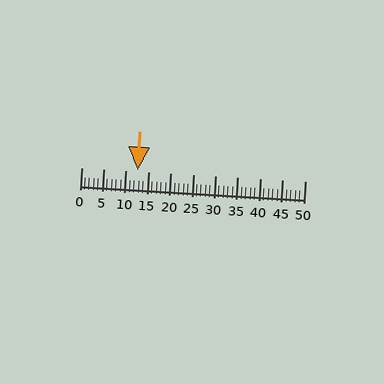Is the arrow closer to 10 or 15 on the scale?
The arrow is closer to 15.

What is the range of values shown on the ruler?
The ruler shows values from 0 to 50.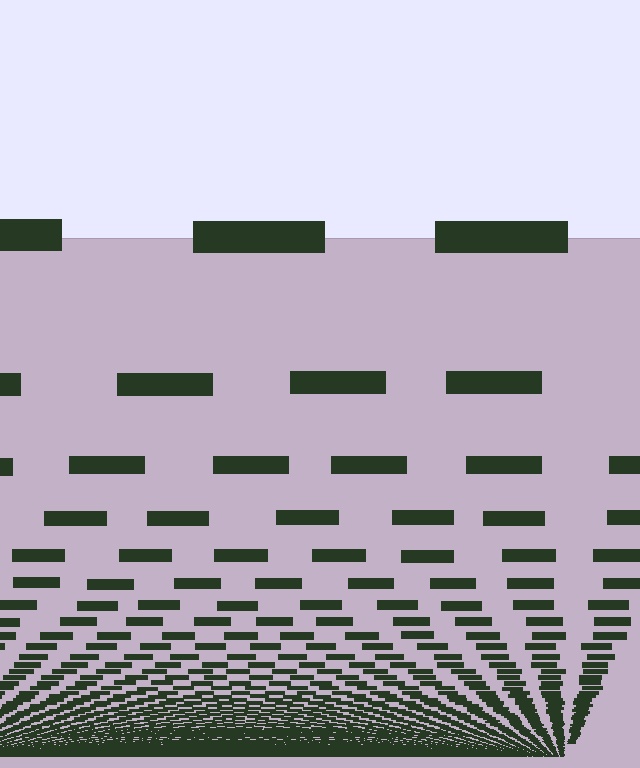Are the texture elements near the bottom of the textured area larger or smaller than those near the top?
Smaller. The gradient is inverted — elements near the bottom are smaller and denser.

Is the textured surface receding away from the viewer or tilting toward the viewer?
The surface appears to tilt toward the viewer. Texture elements get larger and sparser toward the top.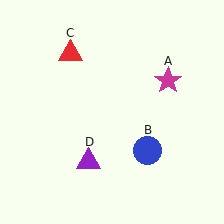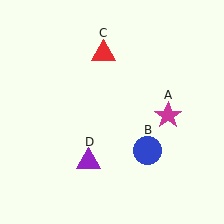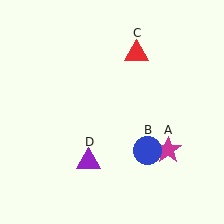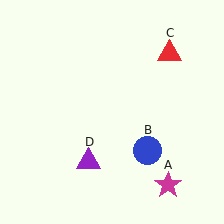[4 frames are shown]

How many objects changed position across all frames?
2 objects changed position: magenta star (object A), red triangle (object C).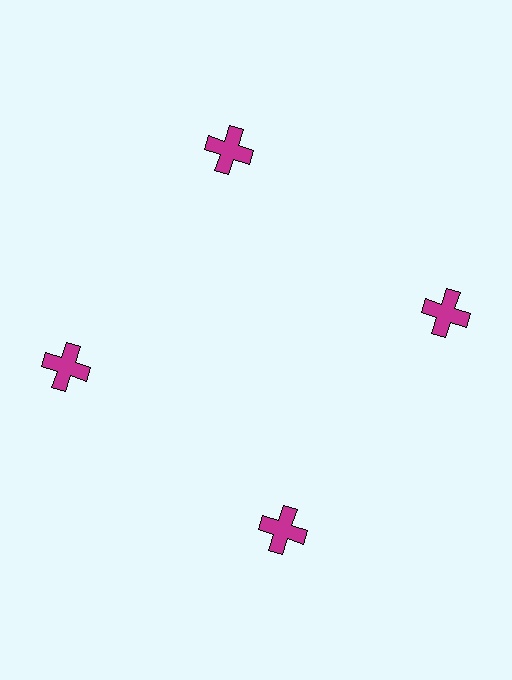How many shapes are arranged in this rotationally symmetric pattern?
There are 4 shapes, arranged in 4 groups of 1.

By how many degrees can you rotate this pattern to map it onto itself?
The pattern maps onto itself every 90 degrees of rotation.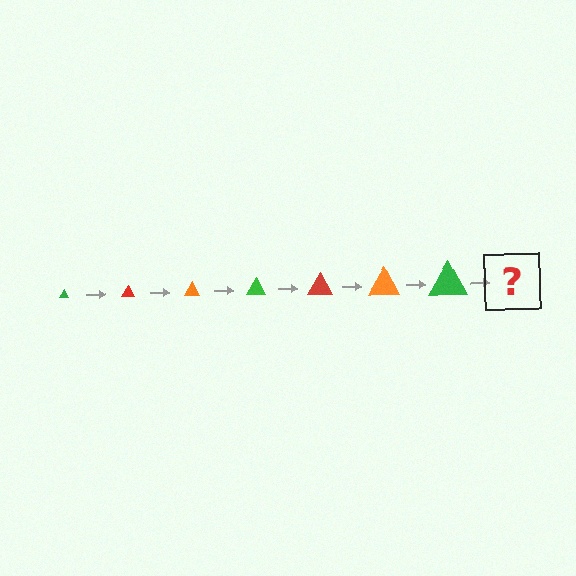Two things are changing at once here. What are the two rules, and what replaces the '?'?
The two rules are that the triangle grows larger each step and the color cycles through green, red, and orange. The '?' should be a red triangle, larger than the previous one.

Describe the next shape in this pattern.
It should be a red triangle, larger than the previous one.